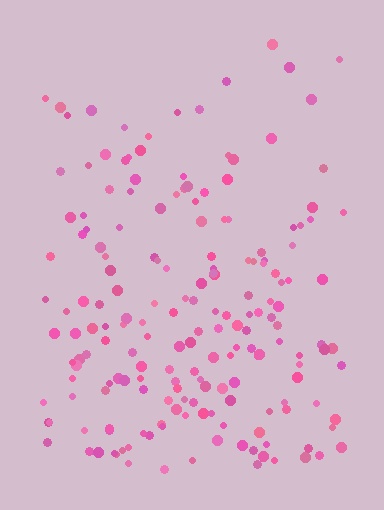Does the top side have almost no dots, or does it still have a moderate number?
Still a moderate number, just noticeably fewer than the bottom.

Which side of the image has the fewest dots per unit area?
The top.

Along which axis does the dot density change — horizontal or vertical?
Vertical.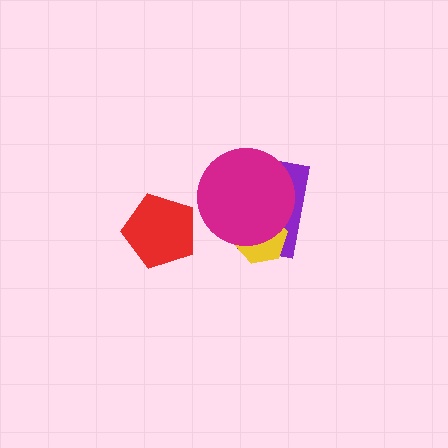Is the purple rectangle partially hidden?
Yes, it is partially covered by another shape.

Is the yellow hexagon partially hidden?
Yes, it is partially covered by another shape.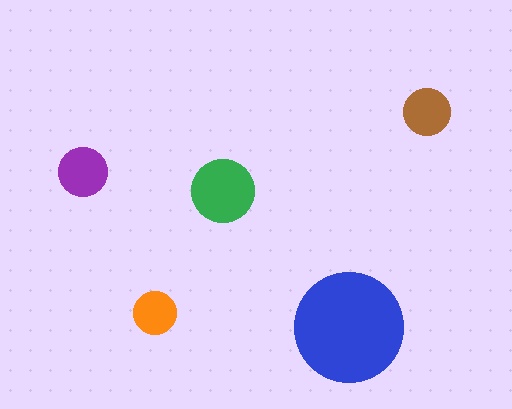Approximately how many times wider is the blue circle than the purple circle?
About 2 times wider.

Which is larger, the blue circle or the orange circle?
The blue one.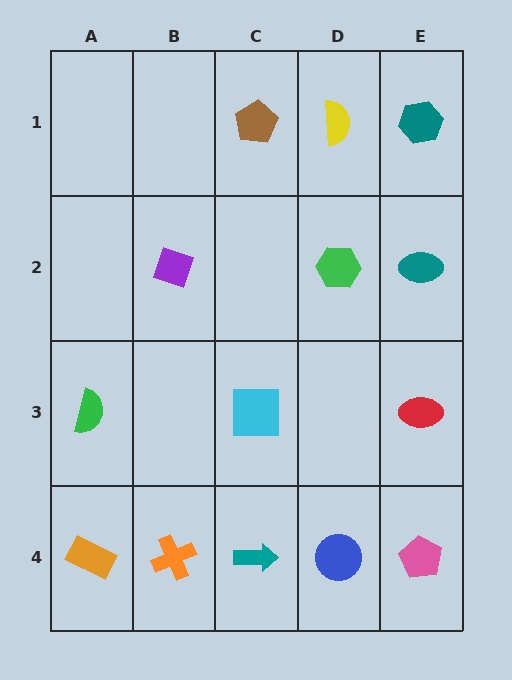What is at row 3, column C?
A cyan square.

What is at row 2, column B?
A purple diamond.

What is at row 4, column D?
A blue circle.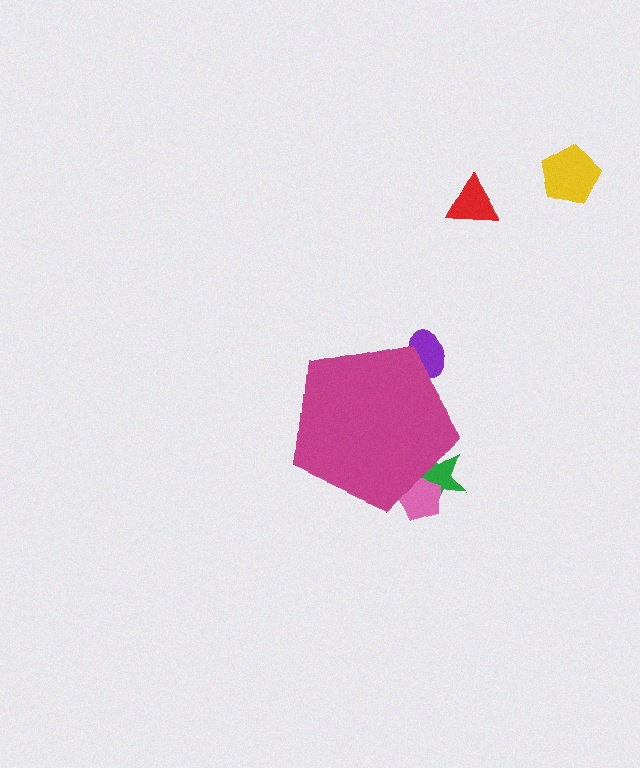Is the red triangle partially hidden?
No, the red triangle is fully visible.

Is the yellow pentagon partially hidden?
No, the yellow pentagon is fully visible.